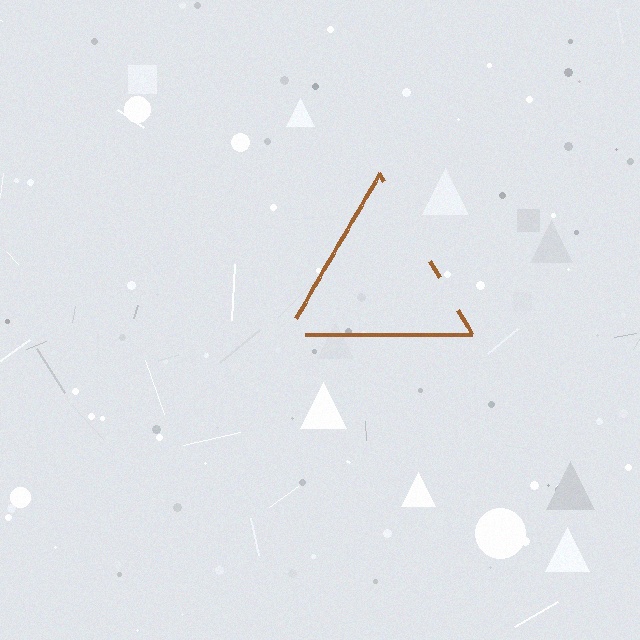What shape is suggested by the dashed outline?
The dashed outline suggests a triangle.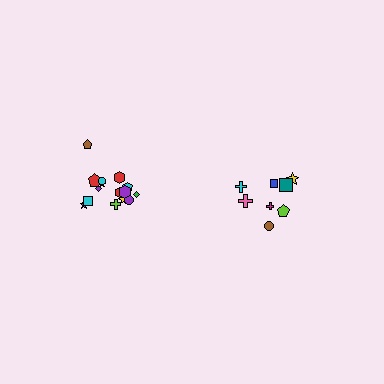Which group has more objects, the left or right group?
The left group.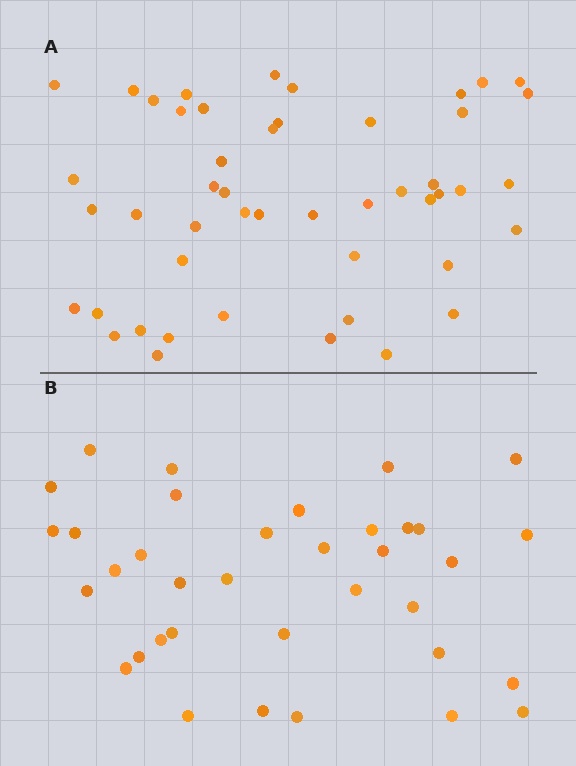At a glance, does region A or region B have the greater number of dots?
Region A (the top region) has more dots.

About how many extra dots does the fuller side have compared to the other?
Region A has roughly 12 or so more dots than region B.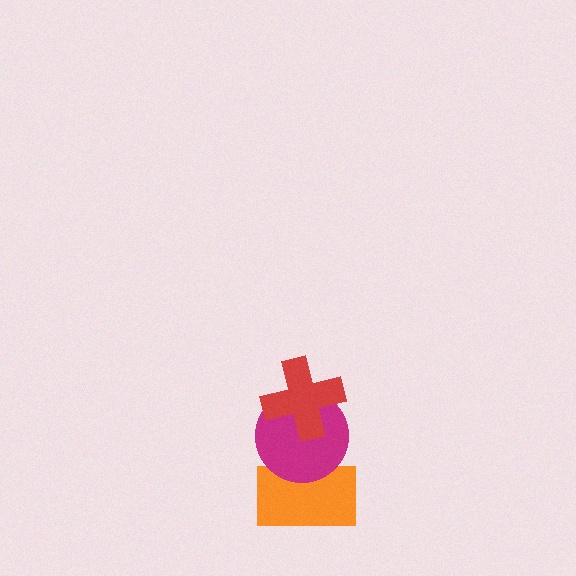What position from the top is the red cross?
The red cross is 1st from the top.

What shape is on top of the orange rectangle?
The magenta circle is on top of the orange rectangle.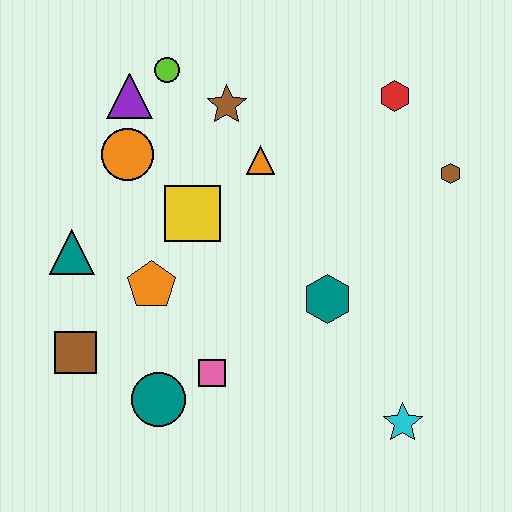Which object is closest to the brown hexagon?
The red hexagon is closest to the brown hexagon.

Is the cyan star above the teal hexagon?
No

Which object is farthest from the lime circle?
The cyan star is farthest from the lime circle.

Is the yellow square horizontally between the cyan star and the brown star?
No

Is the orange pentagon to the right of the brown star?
No